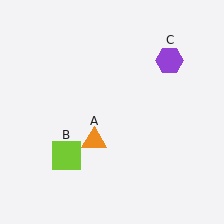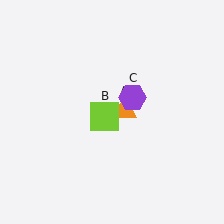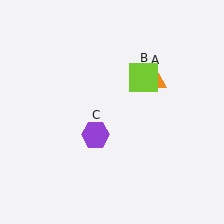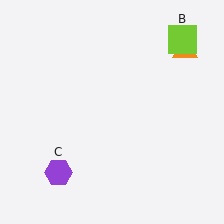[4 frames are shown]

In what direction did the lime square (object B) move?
The lime square (object B) moved up and to the right.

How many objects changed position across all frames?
3 objects changed position: orange triangle (object A), lime square (object B), purple hexagon (object C).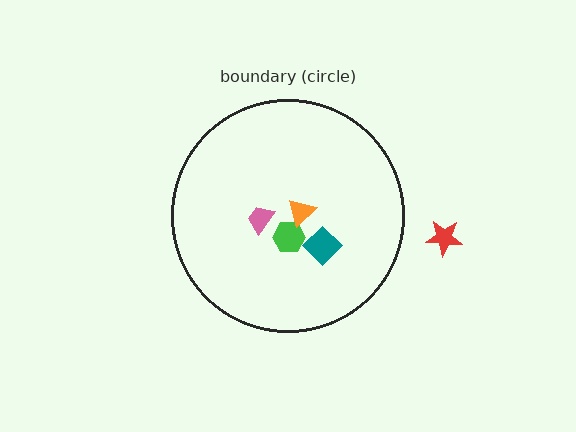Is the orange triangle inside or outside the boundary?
Inside.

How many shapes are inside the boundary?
4 inside, 1 outside.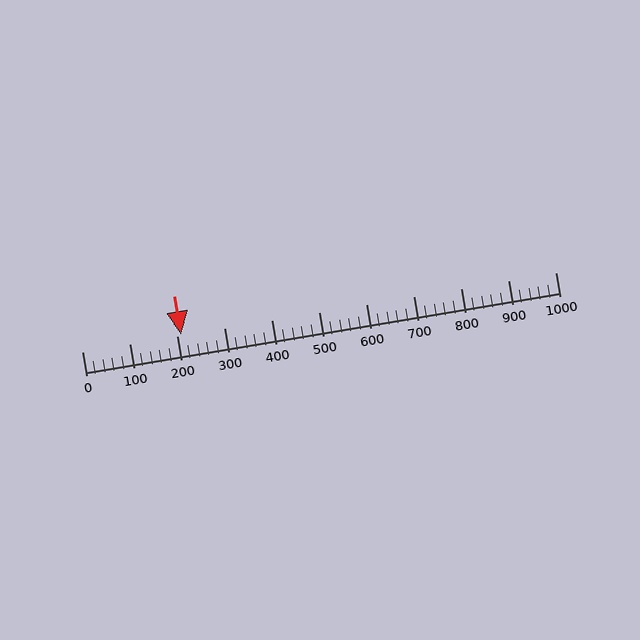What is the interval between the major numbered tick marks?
The major tick marks are spaced 100 units apart.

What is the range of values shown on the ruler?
The ruler shows values from 0 to 1000.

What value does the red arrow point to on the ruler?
The red arrow points to approximately 210.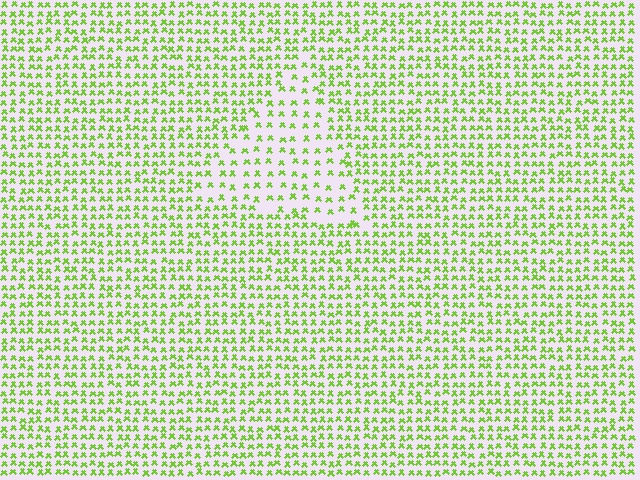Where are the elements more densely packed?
The elements are more densely packed outside the triangle boundary.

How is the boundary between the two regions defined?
The boundary is defined by a change in element density (approximately 1.8x ratio). All elements are the same color, size, and shape.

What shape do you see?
I see a triangle.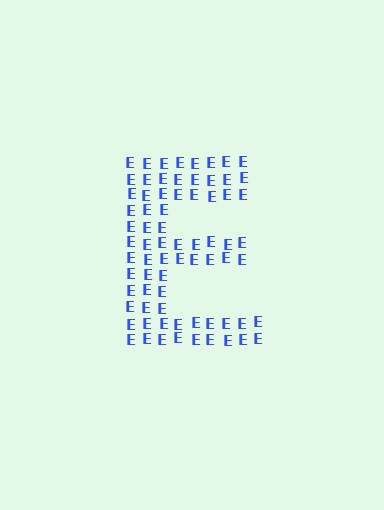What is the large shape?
The large shape is the letter E.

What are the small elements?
The small elements are letter E's.